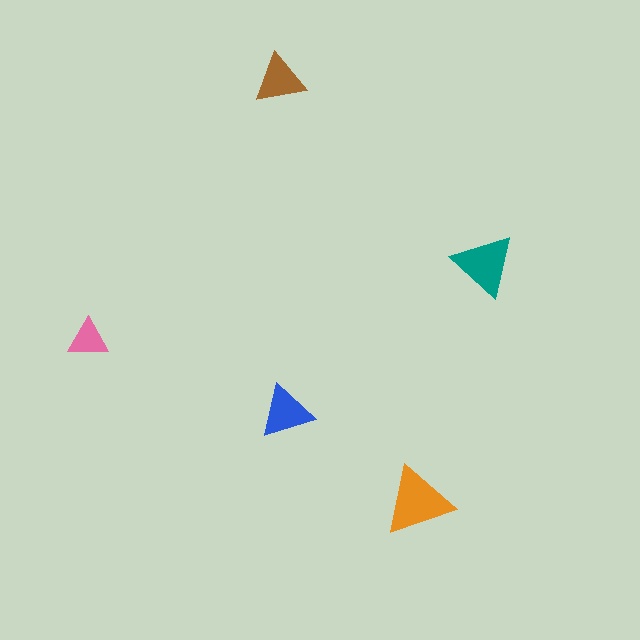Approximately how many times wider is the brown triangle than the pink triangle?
About 1.5 times wider.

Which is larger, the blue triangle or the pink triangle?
The blue one.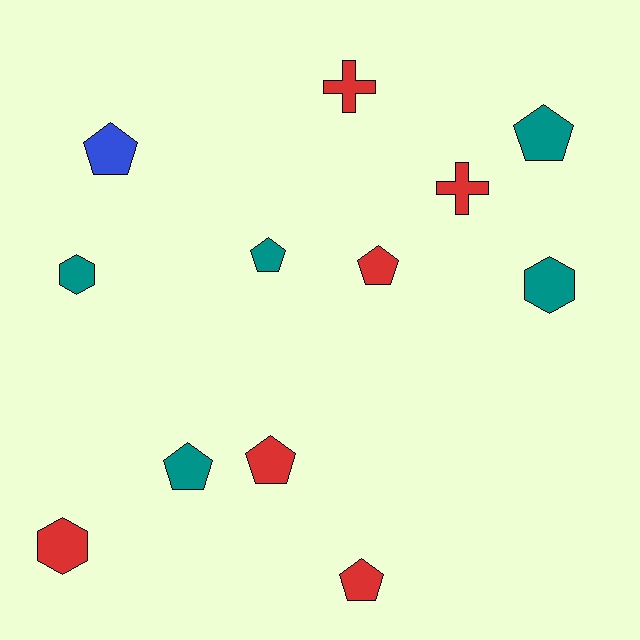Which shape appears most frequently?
Pentagon, with 7 objects.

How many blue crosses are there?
There are no blue crosses.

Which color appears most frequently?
Red, with 6 objects.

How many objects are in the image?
There are 12 objects.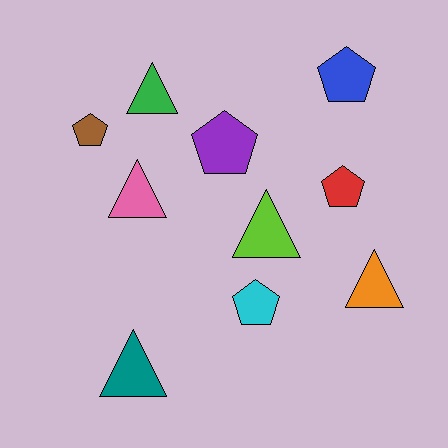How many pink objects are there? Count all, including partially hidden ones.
There is 1 pink object.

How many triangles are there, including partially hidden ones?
There are 5 triangles.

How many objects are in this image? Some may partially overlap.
There are 10 objects.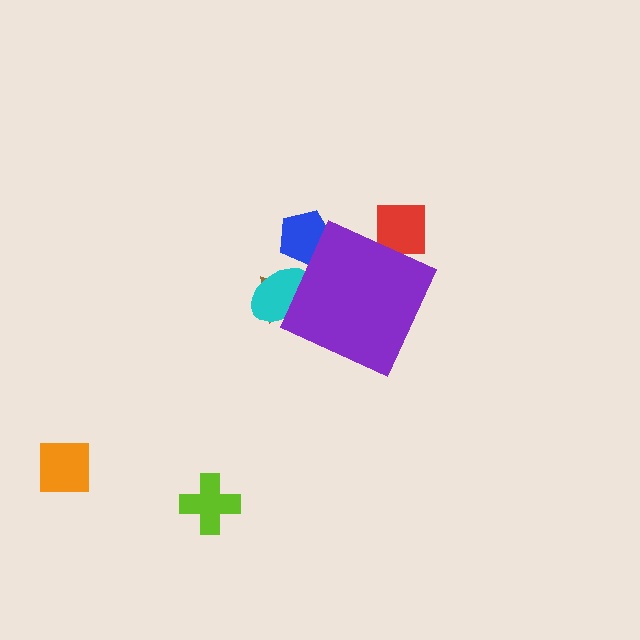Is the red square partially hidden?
Yes, the red square is partially hidden behind the purple diamond.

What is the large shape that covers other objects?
A purple diamond.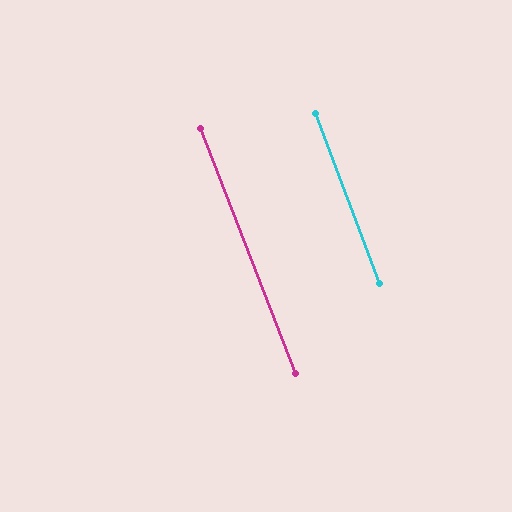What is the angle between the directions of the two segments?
Approximately 0 degrees.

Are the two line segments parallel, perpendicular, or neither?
Parallel — their directions differ by only 0.4°.